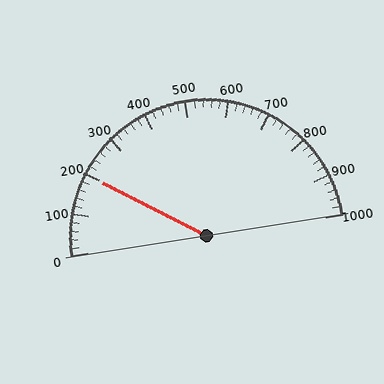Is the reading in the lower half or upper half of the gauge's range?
The reading is in the lower half of the range (0 to 1000).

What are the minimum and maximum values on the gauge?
The gauge ranges from 0 to 1000.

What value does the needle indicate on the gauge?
The needle indicates approximately 200.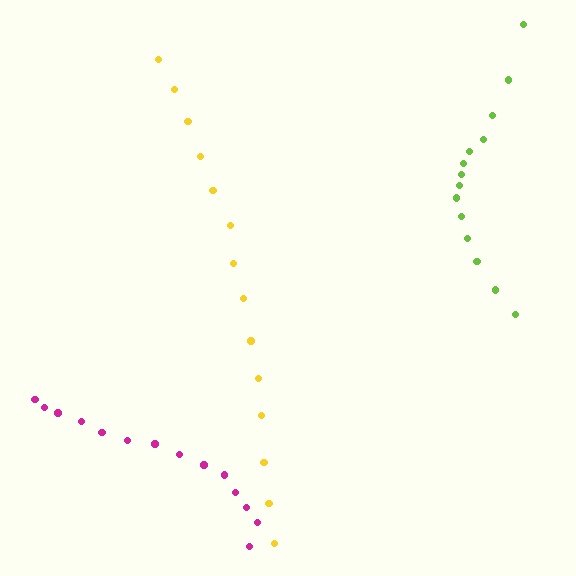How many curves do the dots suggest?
There are 3 distinct paths.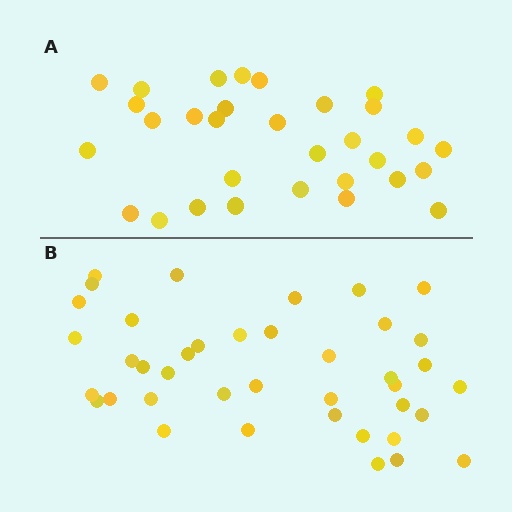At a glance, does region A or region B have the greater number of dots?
Region B (the bottom region) has more dots.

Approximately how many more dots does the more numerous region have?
Region B has roughly 8 or so more dots than region A.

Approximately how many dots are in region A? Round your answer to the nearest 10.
About 30 dots. (The exact count is 31, which rounds to 30.)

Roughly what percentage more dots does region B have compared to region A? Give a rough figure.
About 30% more.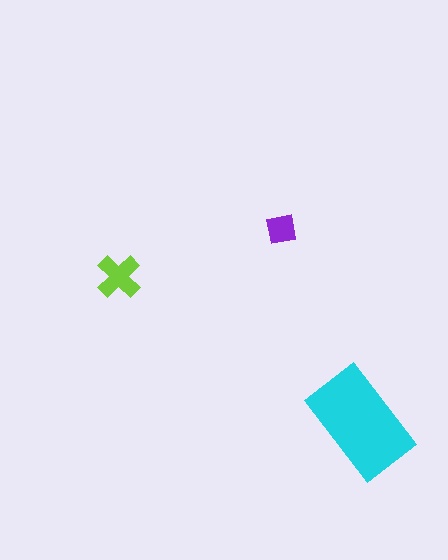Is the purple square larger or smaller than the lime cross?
Smaller.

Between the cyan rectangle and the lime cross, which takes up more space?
The cyan rectangle.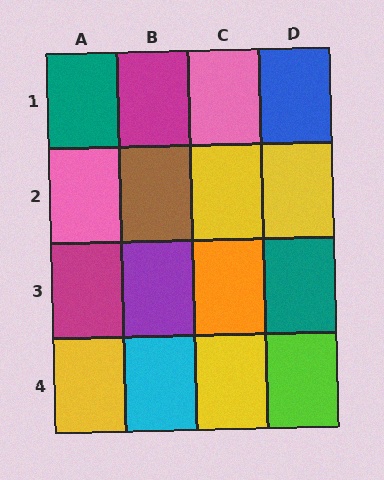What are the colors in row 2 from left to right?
Pink, brown, yellow, yellow.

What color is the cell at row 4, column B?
Cyan.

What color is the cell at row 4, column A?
Yellow.